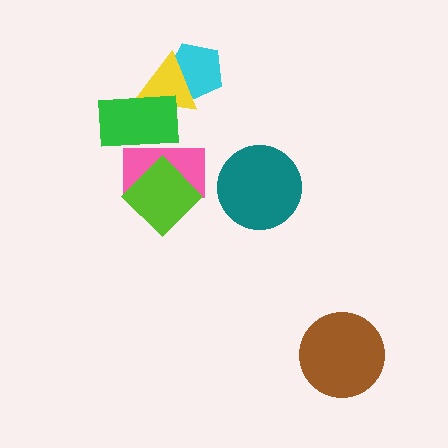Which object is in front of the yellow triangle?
The green rectangle is in front of the yellow triangle.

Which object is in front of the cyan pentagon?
The yellow triangle is in front of the cyan pentagon.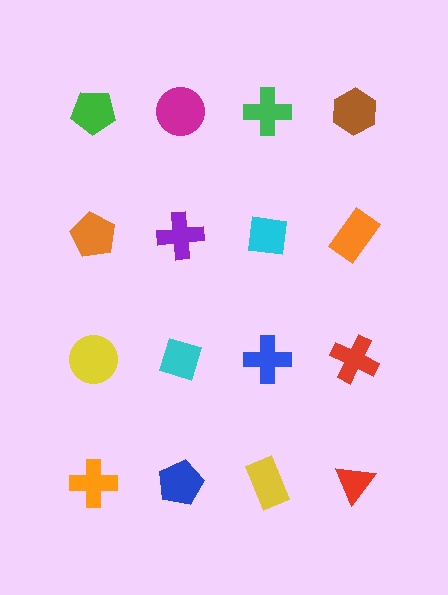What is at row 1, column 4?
A brown hexagon.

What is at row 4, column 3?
A yellow rectangle.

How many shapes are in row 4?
4 shapes.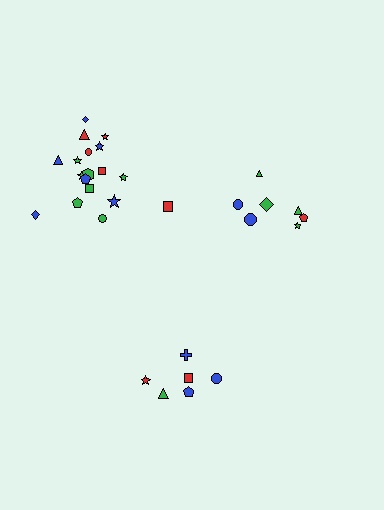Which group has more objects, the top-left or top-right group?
The top-left group.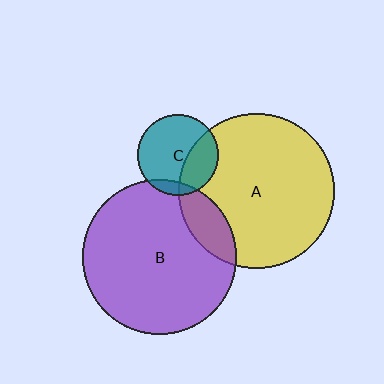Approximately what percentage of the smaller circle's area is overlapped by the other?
Approximately 30%.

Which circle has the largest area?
Circle A (yellow).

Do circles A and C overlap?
Yes.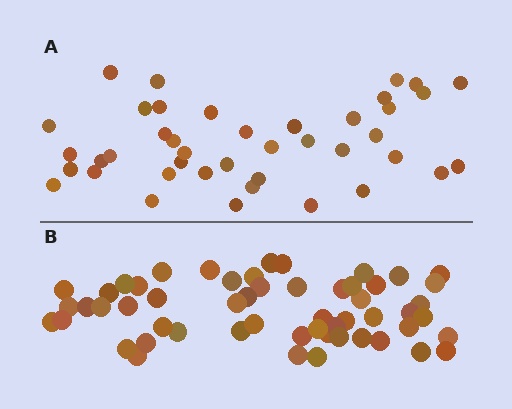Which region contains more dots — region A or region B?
Region B (the bottom region) has more dots.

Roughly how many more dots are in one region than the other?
Region B has approximately 15 more dots than region A.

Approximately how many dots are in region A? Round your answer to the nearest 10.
About 40 dots. (The exact count is 41, which rounds to 40.)